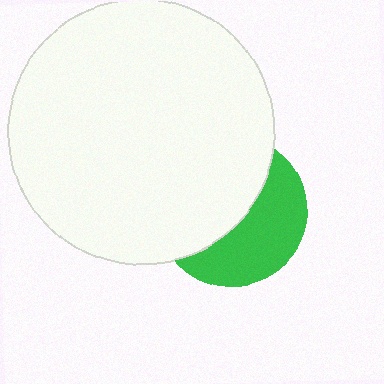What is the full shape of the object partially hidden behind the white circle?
The partially hidden object is a green circle.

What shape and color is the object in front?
The object in front is a white circle.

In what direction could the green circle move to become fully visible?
The green circle could move toward the lower-right. That would shift it out from behind the white circle entirely.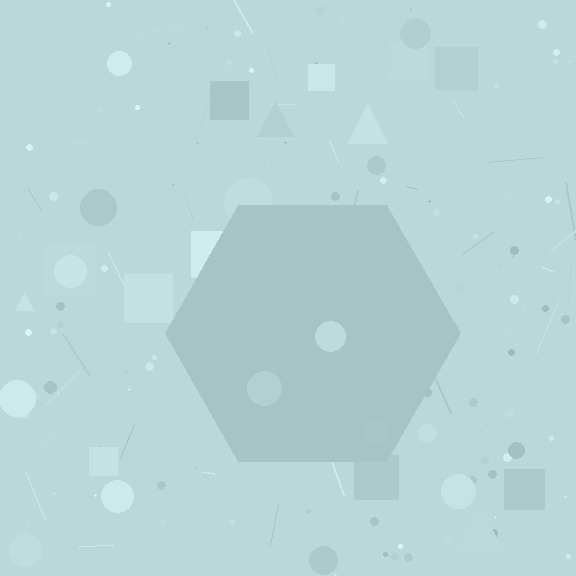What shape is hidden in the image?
A hexagon is hidden in the image.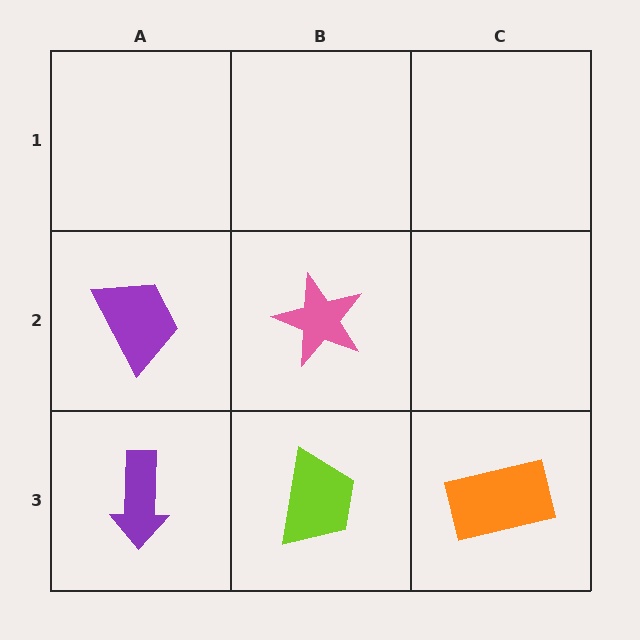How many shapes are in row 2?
2 shapes.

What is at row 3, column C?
An orange rectangle.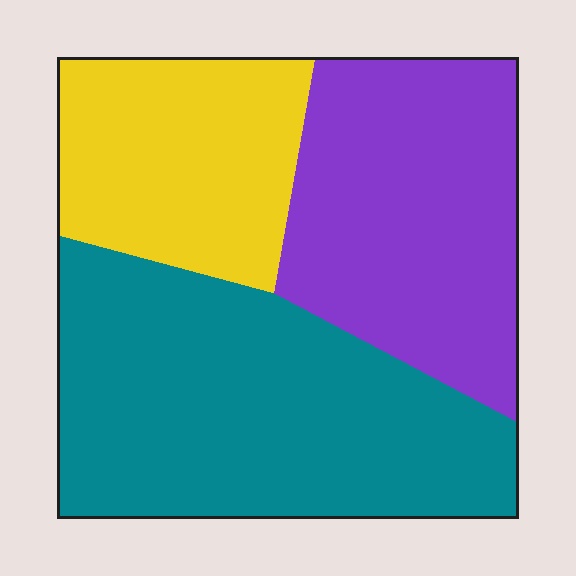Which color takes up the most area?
Teal, at roughly 45%.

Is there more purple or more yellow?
Purple.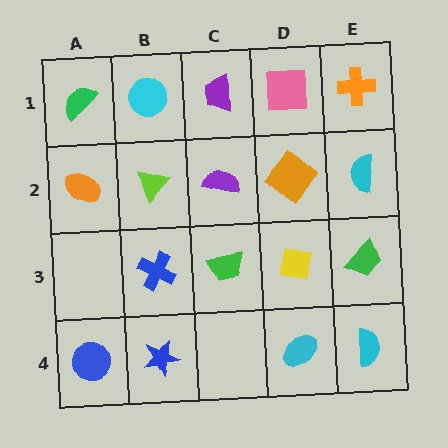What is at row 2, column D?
An orange diamond.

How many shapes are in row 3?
4 shapes.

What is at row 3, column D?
A yellow square.